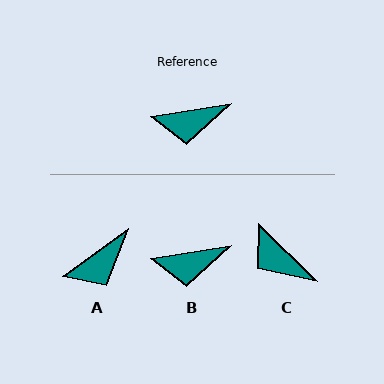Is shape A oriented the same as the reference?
No, it is off by about 27 degrees.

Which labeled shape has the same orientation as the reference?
B.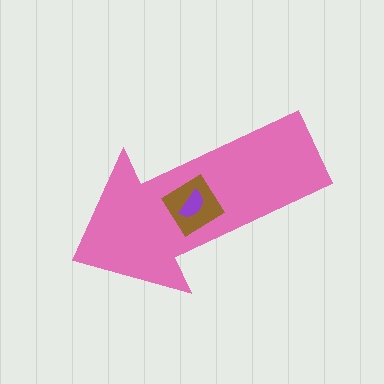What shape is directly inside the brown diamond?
The purple semicircle.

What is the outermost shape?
The pink arrow.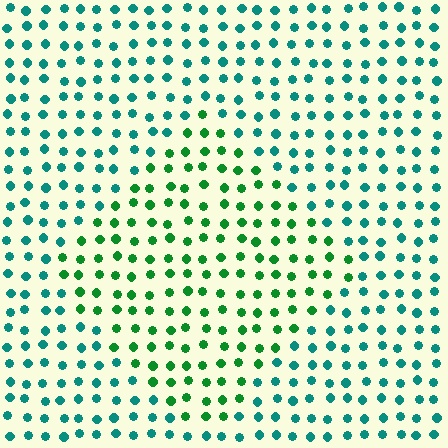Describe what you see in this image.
The image is filled with small teal elements in a uniform arrangement. A diamond-shaped region is visible where the elements are tinted to a slightly different hue, forming a subtle color boundary.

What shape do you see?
I see a diamond.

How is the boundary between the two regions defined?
The boundary is defined purely by a slight shift in hue (about 40 degrees). Spacing, size, and orientation are identical on both sides.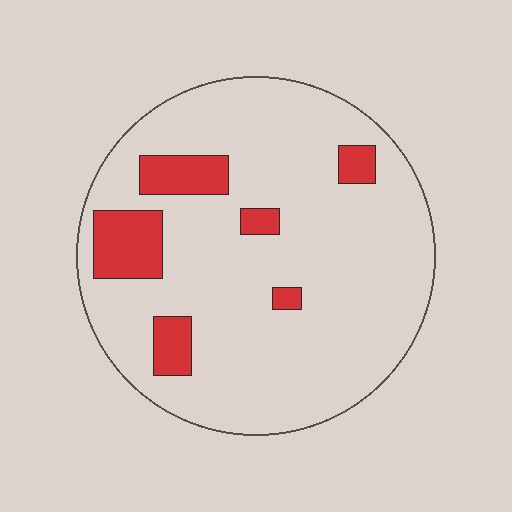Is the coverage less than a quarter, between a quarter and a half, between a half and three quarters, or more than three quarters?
Less than a quarter.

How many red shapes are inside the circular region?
6.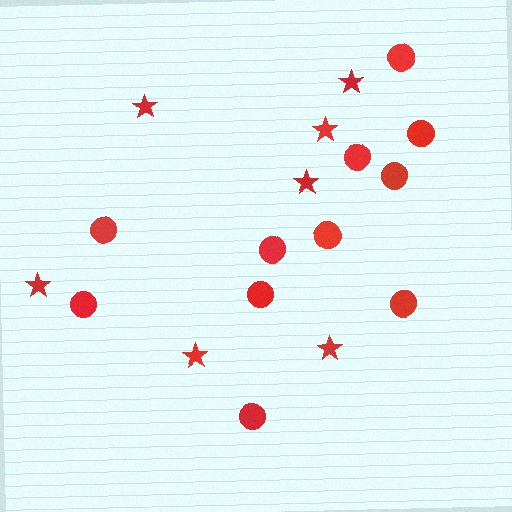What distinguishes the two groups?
There are 2 groups: one group of circles (11) and one group of stars (7).